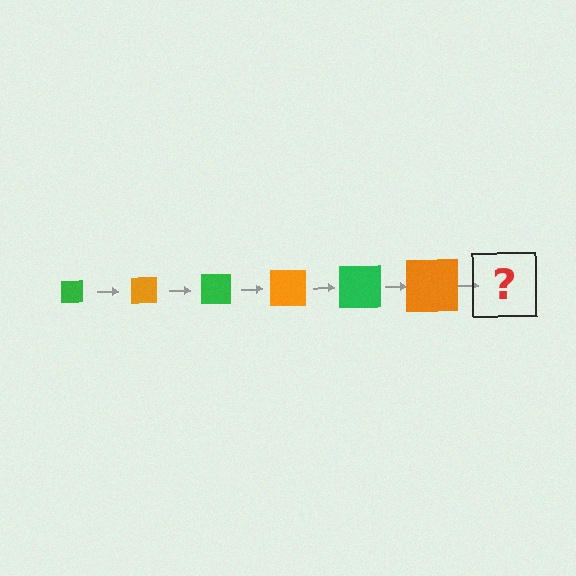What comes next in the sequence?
The next element should be a green square, larger than the previous one.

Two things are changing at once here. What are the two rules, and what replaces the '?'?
The two rules are that the square grows larger each step and the color cycles through green and orange. The '?' should be a green square, larger than the previous one.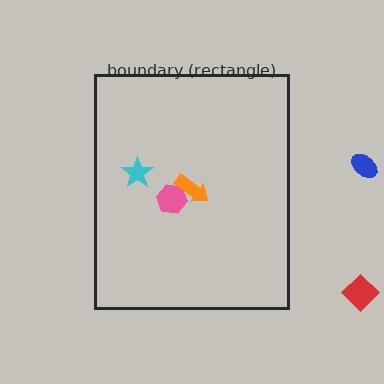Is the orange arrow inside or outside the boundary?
Inside.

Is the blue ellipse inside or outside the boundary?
Outside.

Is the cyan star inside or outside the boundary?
Inside.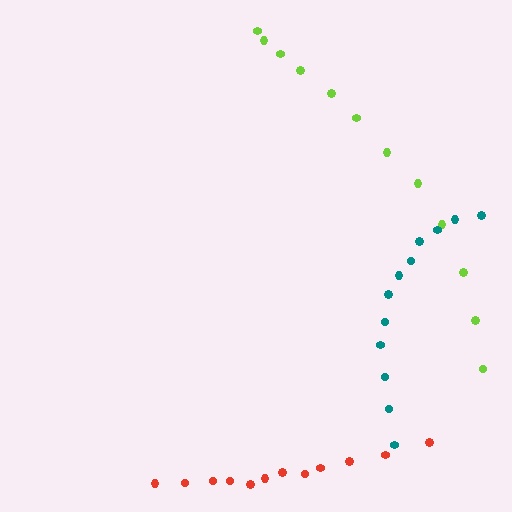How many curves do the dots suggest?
There are 3 distinct paths.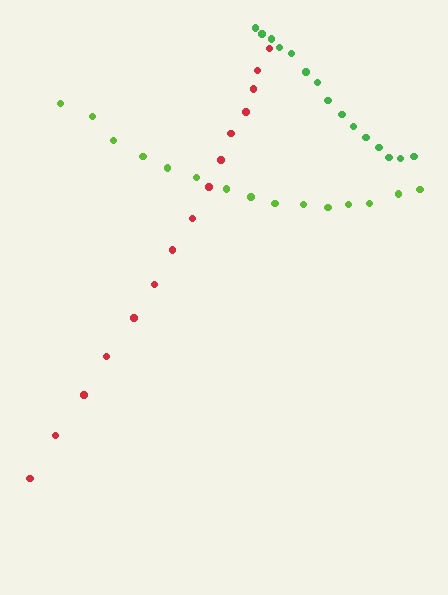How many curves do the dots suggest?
There are 3 distinct paths.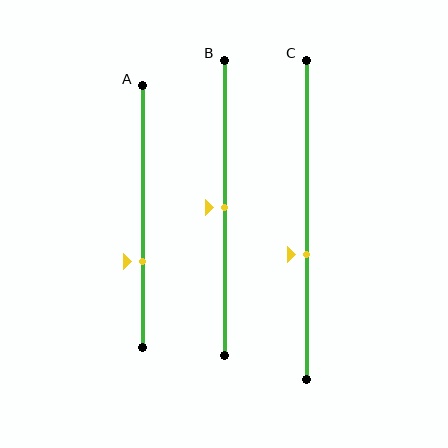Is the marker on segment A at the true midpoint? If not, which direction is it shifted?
No, the marker on segment A is shifted downward by about 17% of the segment length.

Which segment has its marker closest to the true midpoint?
Segment B has its marker closest to the true midpoint.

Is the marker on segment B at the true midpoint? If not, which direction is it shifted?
Yes, the marker on segment B is at the true midpoint.